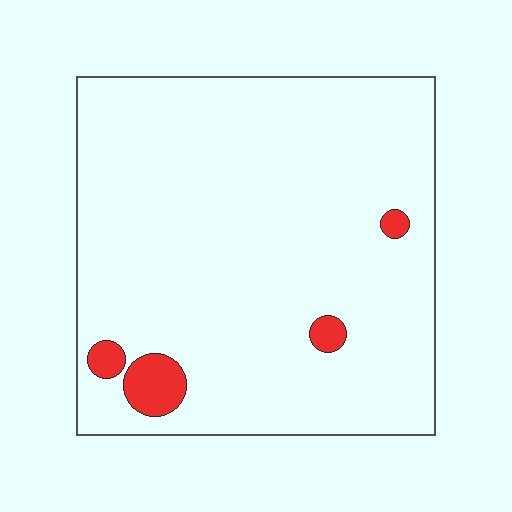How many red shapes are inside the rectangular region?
4.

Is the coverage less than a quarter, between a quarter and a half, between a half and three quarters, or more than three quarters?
Less than a quarter.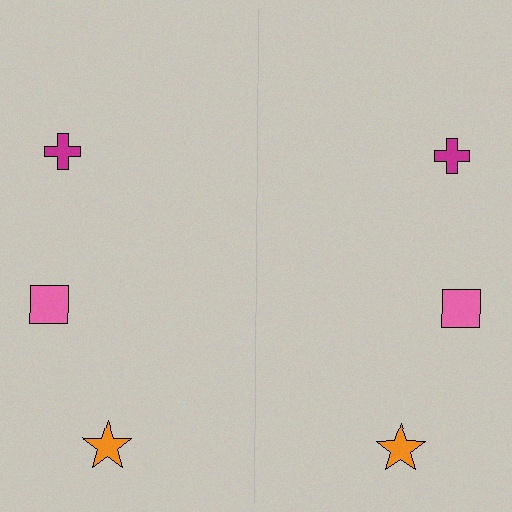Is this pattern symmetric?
Yes, this pattern has bilateral (reflection) symmetry.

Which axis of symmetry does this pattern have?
The pattern has a vertical axis of symmetry running through the center of the image.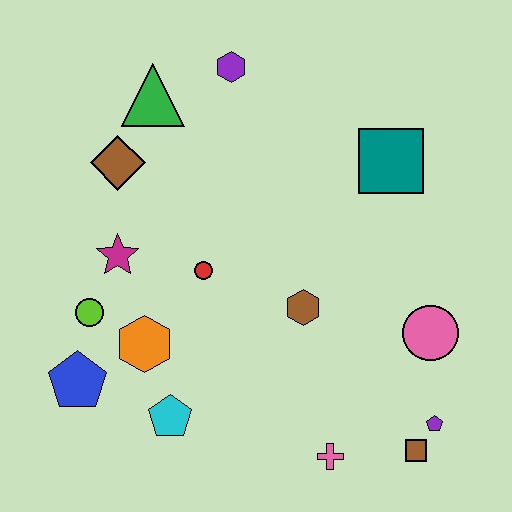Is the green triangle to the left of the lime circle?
No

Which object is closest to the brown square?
The purple pentagon is closest to the brown square.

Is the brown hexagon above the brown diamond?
No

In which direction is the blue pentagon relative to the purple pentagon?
The blue pentagon is to the left of the purple pentagon.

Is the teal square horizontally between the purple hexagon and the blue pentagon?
No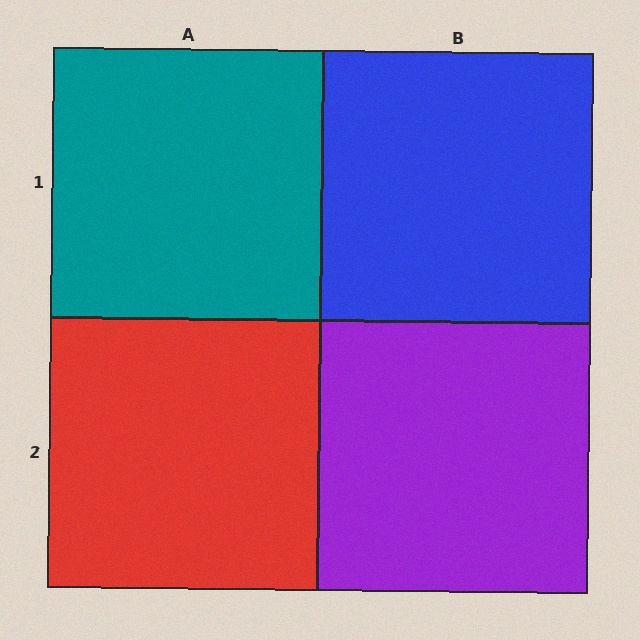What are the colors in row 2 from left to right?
Red, purple.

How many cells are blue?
1 cell is blue.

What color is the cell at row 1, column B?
Blue.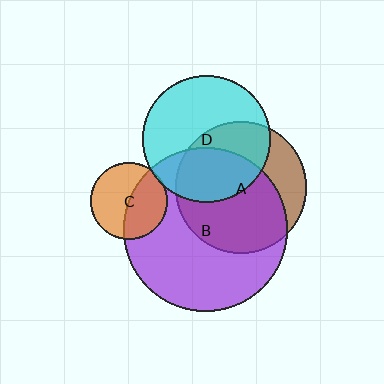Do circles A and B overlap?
Yes.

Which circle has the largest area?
Circle B (purple).